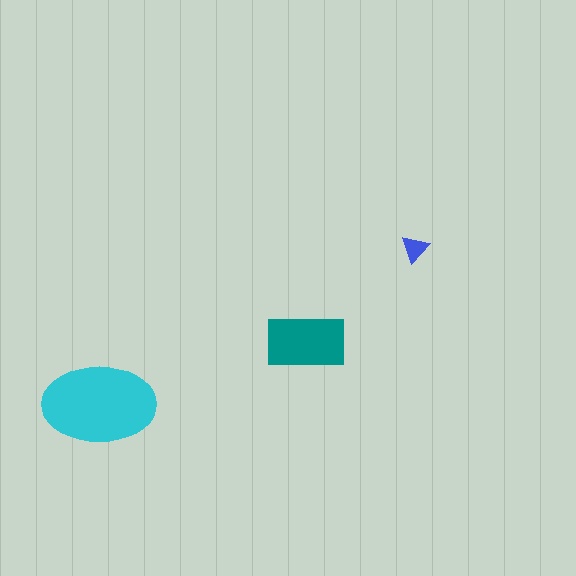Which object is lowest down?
The cyan ellipse is bottommost.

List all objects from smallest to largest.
The blue triangle, the teal rectangle, the cyan ellipse.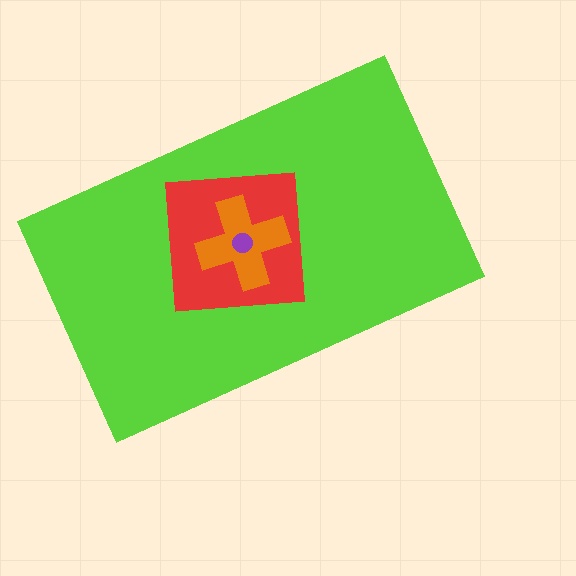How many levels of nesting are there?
4.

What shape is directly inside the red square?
The orange cross.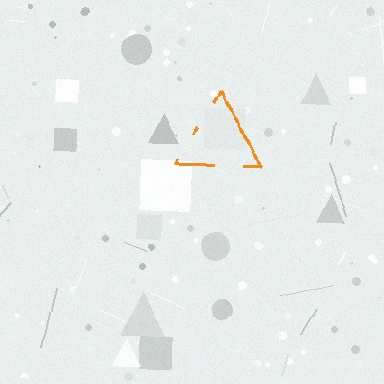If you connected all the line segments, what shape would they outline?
They would outline a triangle.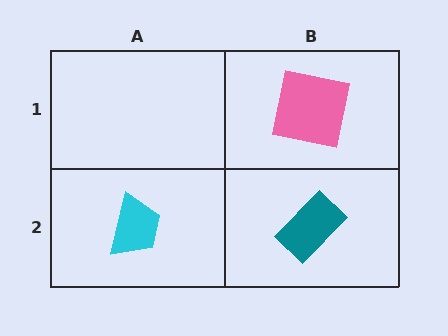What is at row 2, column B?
A teal rectangle.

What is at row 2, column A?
A cyan trapezoid.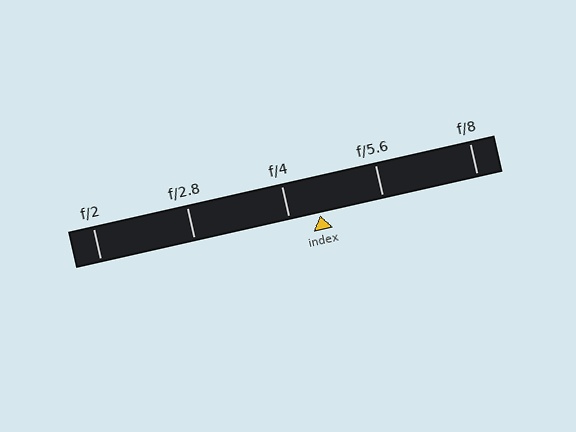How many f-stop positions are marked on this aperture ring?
There are 5 f-stop positions marked.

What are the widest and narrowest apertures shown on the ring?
The widest aperture shown is f/2 and the narrowest is f/8.